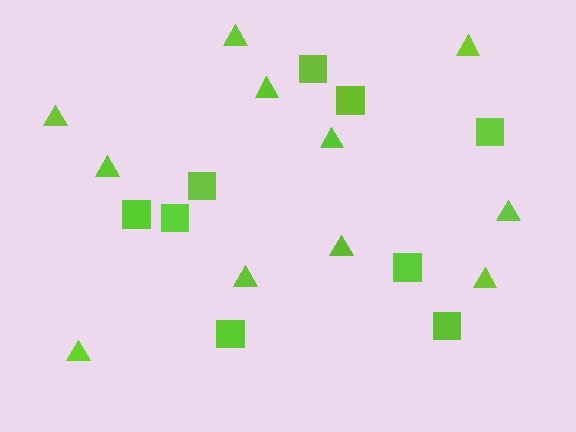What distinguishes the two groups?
There are 2 groups: one group of squares (9) and one group of triangles (11).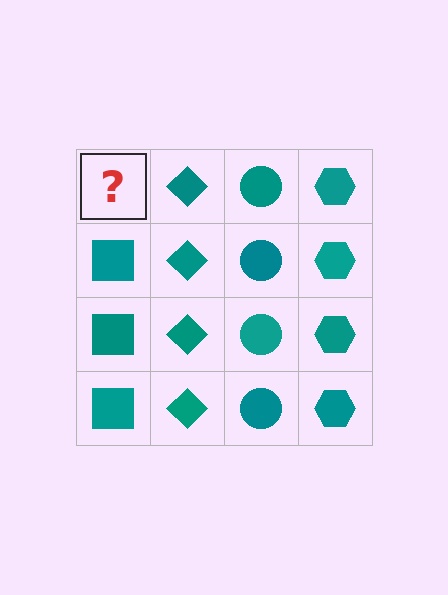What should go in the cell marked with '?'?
The missing cell should contain a teal square.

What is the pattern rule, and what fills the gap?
The rule is that each column has a consistent shape. The gap should be filled with a teal square.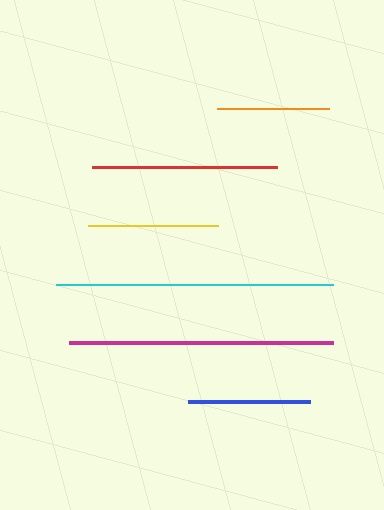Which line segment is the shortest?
The orange line is the shortest at approximately 112 pixels.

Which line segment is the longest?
The cyan line is the longest at approximately 277 pixels.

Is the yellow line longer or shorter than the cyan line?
The cyan line is longer than the yellow line.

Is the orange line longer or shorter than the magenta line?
The magenta line is longer than the orange line.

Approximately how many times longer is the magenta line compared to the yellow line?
The magenta line is approximately 2.0 times the length of the yellow line.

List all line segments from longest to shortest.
From longest to shortest: cyan, magenta, red, yellow, blue, orange.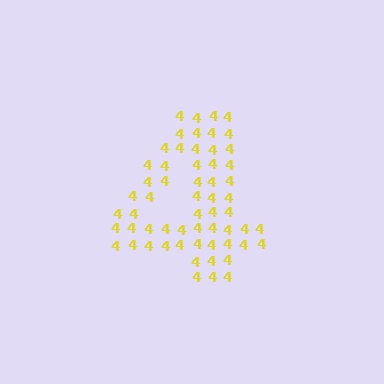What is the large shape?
The large shape is the digit 4.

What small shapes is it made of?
It is made of small digit 4's.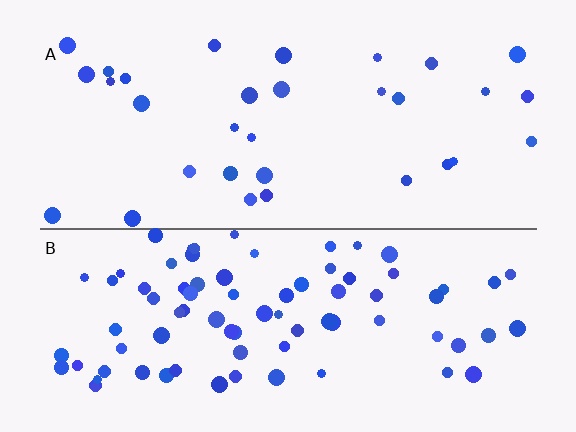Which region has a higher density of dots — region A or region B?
B (the bottom).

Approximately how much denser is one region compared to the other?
Approximately 2.6× — region B over region A.